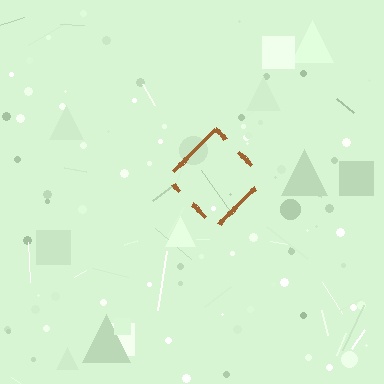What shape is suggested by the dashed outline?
The dashed outline suggests a diamond.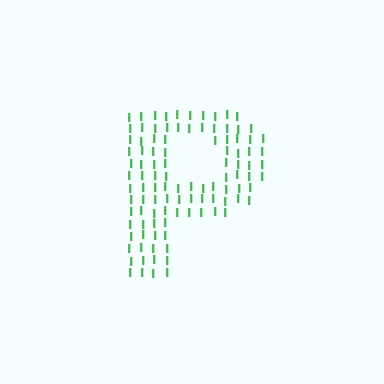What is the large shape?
The large shape is the letter P.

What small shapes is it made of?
It is made of small letter I's.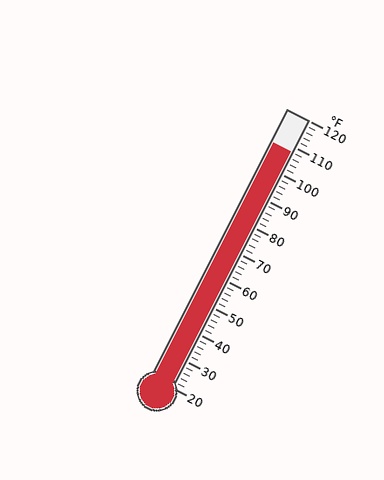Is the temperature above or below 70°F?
The temperature is above 70°F.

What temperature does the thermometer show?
The thermometer shows approximately 108°F.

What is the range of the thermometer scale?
The thermometer scale ranges from 20°F to 120°F.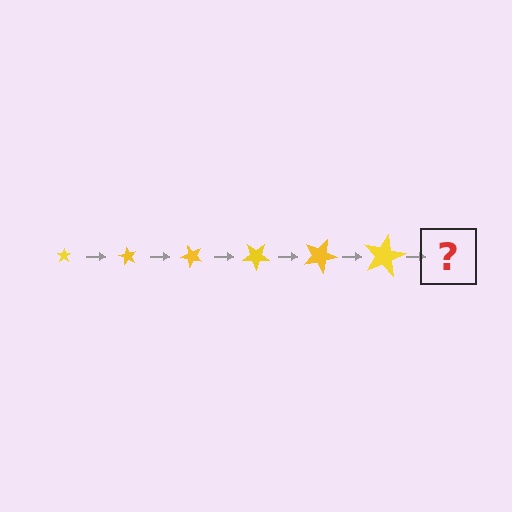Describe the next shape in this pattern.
It should be a star, larger than the previous one and rotated 360 degrees from the start.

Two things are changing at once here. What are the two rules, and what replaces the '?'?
The two rules are that the star grows larger each step and it rotates 60 degrees each step. The '?' should be a star, larger than the previous one and rotated 360 degrees from the start.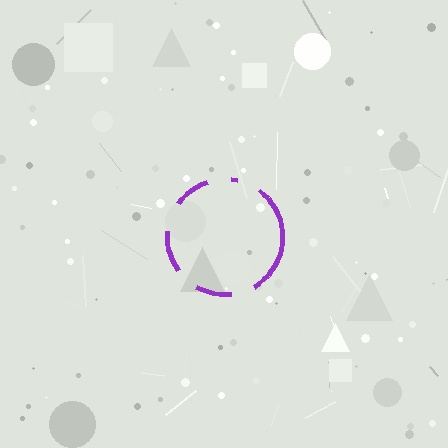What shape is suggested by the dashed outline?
The dashed outline suggests a circle.